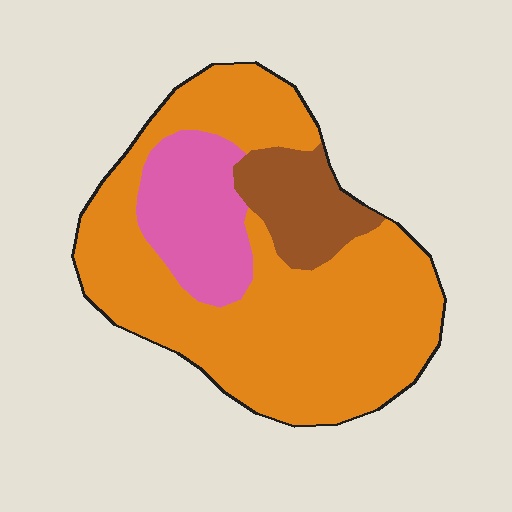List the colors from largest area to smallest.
From largest to smallest: orange, pink, brown.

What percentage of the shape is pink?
Pink covers around 20% of the shape.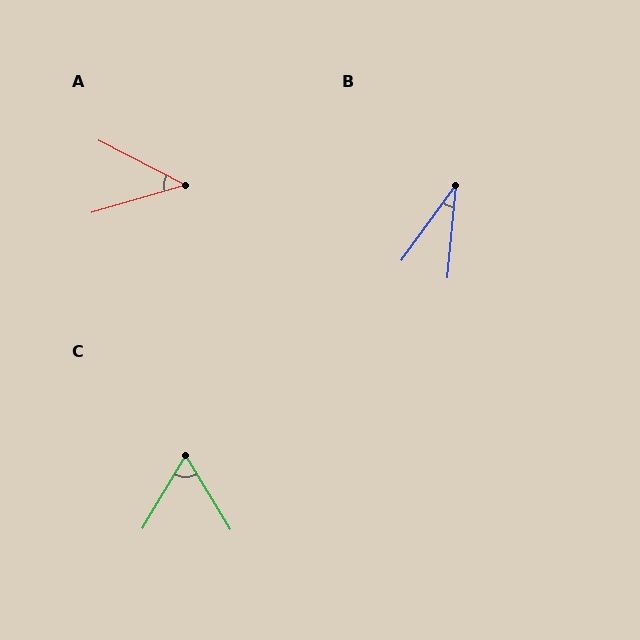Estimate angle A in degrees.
Approximately 43 degrees.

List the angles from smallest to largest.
B (30°), A (43°), C (62°).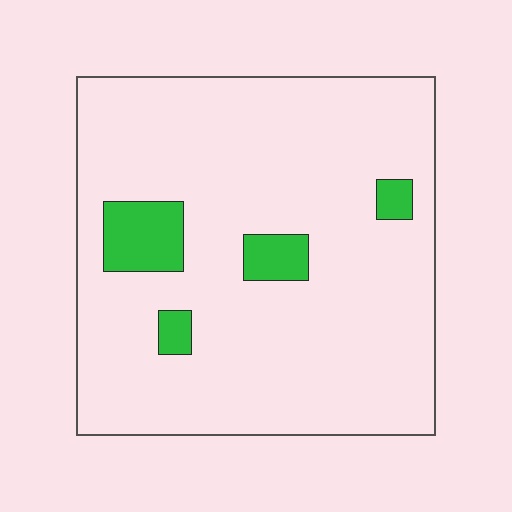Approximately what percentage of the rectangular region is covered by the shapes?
Approximately 10%.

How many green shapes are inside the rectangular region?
4.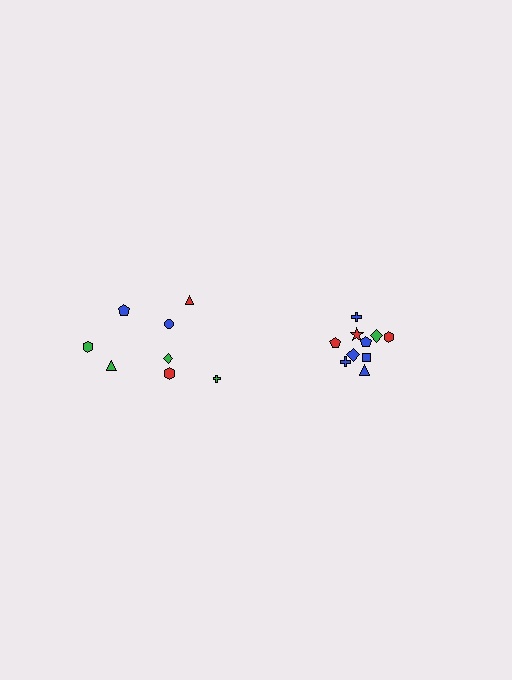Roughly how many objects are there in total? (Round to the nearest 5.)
Roughly 20 objects in total.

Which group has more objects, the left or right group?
The right group.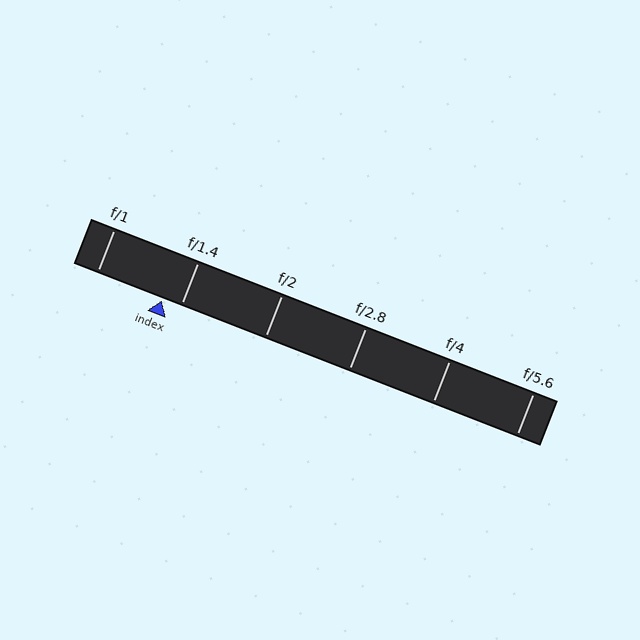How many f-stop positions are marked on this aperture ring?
There are 6 f-stop positions marked.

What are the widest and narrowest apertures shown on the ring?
The widest aperture shown is f/1 and the narrowest is f/5.6.